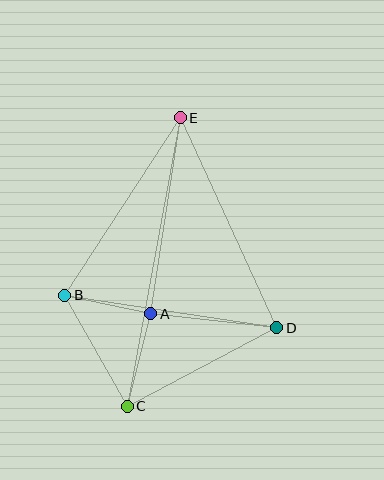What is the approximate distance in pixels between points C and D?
The distance between C and D is approximately 169 pixels.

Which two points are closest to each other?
Points A and B are closest to each other.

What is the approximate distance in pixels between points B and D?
The distance between B and D is approximately 214 pixels.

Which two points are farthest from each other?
Points C and E are farthest from each other.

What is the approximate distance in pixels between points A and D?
The distance between A and D is approximately 127 pixels.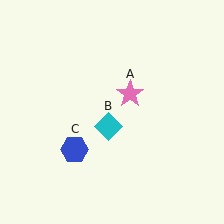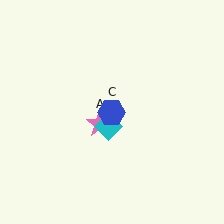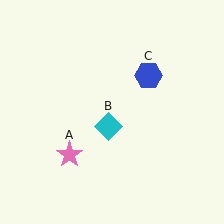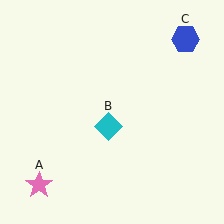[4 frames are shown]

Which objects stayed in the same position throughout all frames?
Cyan diamond (object B) remained stationary.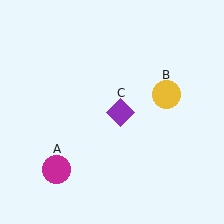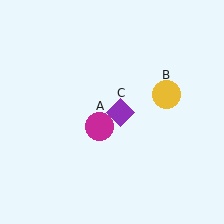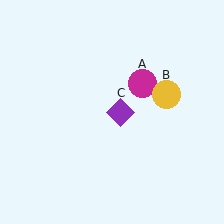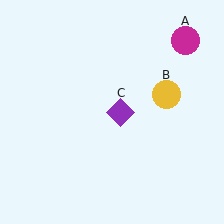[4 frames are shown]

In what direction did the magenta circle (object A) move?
The magenta circle (object A) moved up and to the right.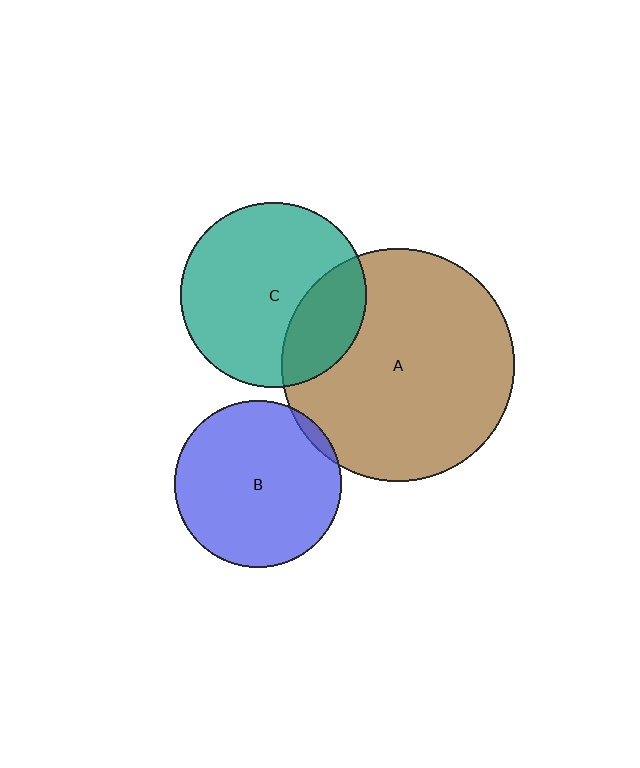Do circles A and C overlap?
Yes.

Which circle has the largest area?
Circle A (brown).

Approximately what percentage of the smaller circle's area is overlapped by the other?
Approximately 25%.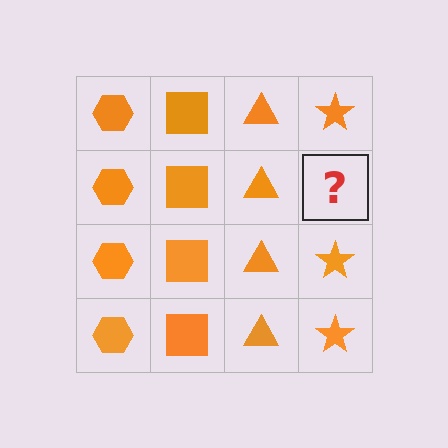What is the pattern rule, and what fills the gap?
The rule is that each column has a consistent shape. The gap should be filled with an orange star.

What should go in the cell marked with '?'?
The missing cell should contain an orange star.